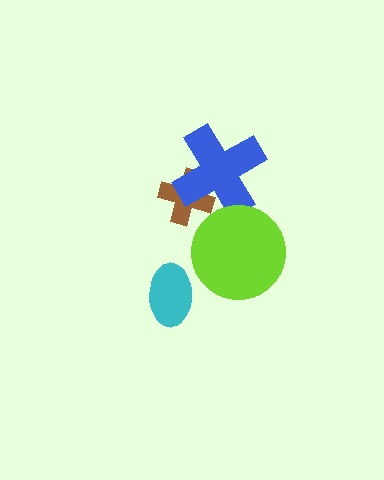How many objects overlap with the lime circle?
1 object overlaps with the lime circle.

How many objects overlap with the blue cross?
2 objects overlap with the blue cross.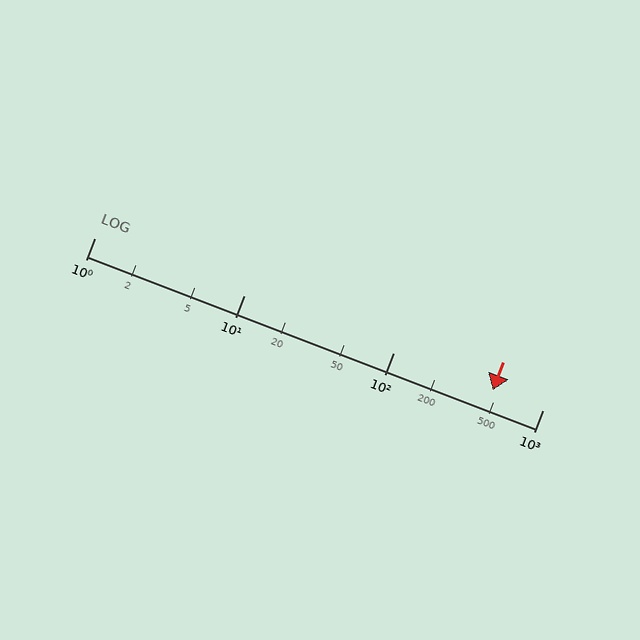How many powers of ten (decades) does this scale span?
The scale spans 3 decades, from 1 to 1000.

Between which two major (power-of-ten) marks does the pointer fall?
The pointer is between 100 and 1000.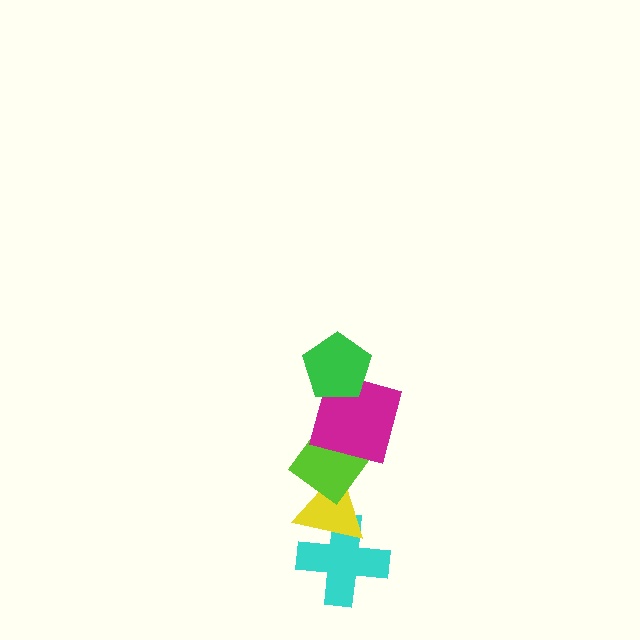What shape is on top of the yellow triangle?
The lime diamond is on top of the yellow triangle.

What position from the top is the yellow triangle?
The yellow triangle is 4th from the top.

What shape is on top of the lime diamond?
The magenta square is on top of the lime diamond.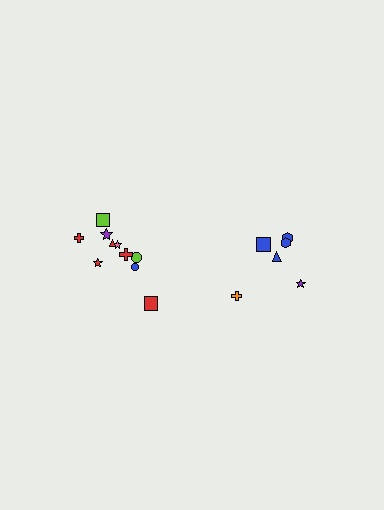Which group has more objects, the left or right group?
The left group.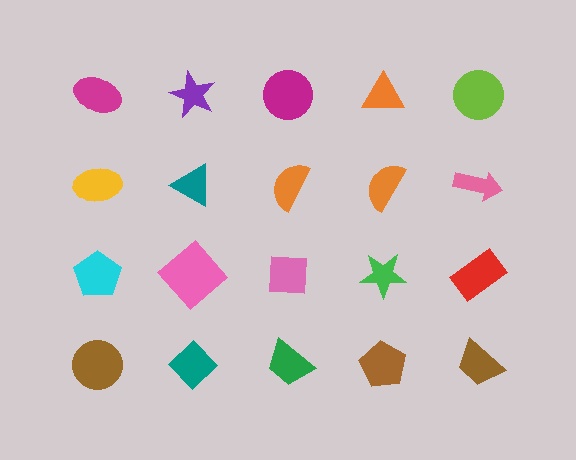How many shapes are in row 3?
5 shapes.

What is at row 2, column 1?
A yellow ellipse.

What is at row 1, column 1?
A magenta ellipse.